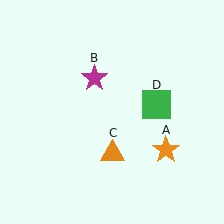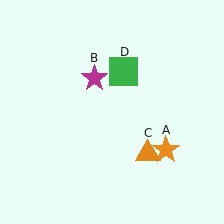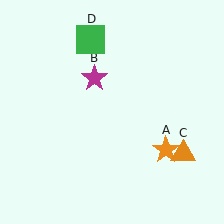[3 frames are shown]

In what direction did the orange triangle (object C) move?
The orange triangle (object C) moved right.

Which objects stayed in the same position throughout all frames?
Orange star (object A) and magenta star (object B) remained stationary.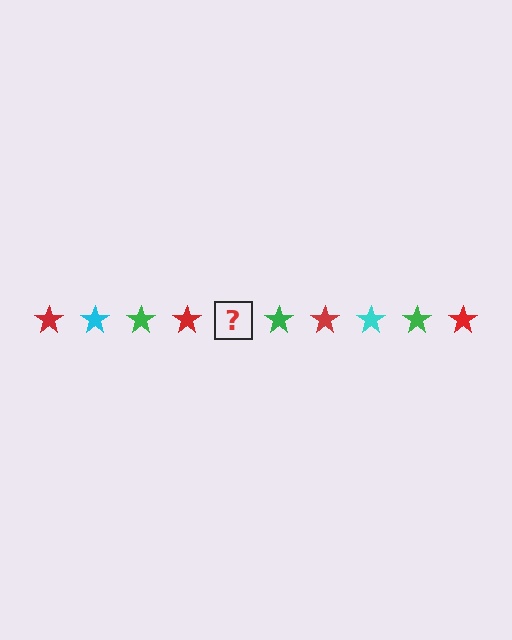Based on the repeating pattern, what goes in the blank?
The blank should be a cyan star.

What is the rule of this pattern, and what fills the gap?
The rule is that the pattern cycles through red, cyan, green stars. The gap should be filled with a cyan star.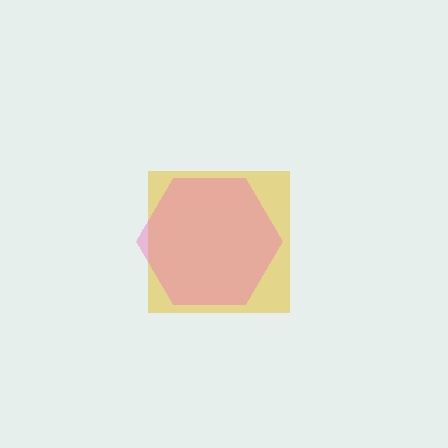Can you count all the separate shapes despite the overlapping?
Yes, there are 2 separate shapes.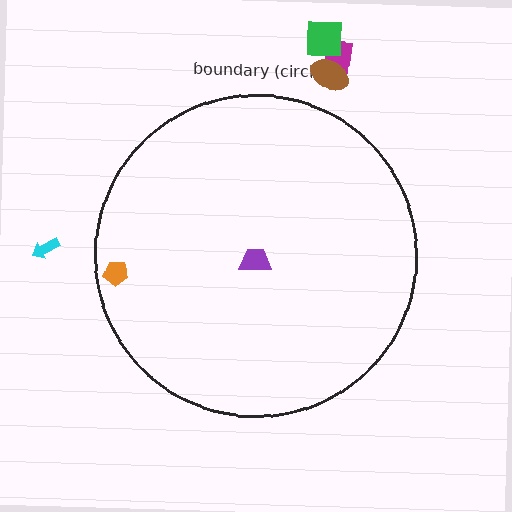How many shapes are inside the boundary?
2 inside, 4 outside.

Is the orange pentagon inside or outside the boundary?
Inside.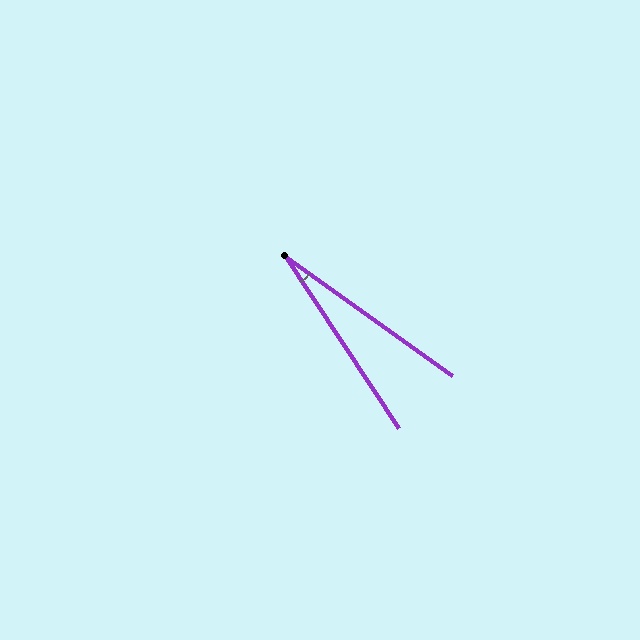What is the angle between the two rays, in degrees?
Approximately 21 degrees.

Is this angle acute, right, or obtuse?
It is acute.